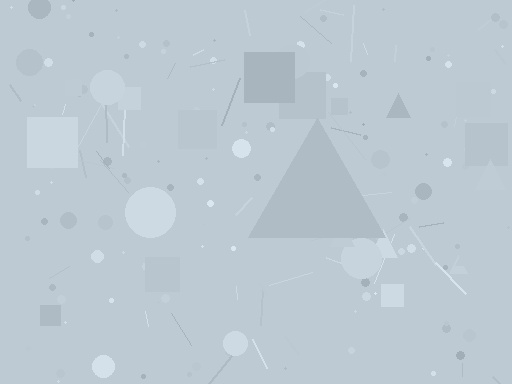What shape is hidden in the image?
A triangle is hidden in the image.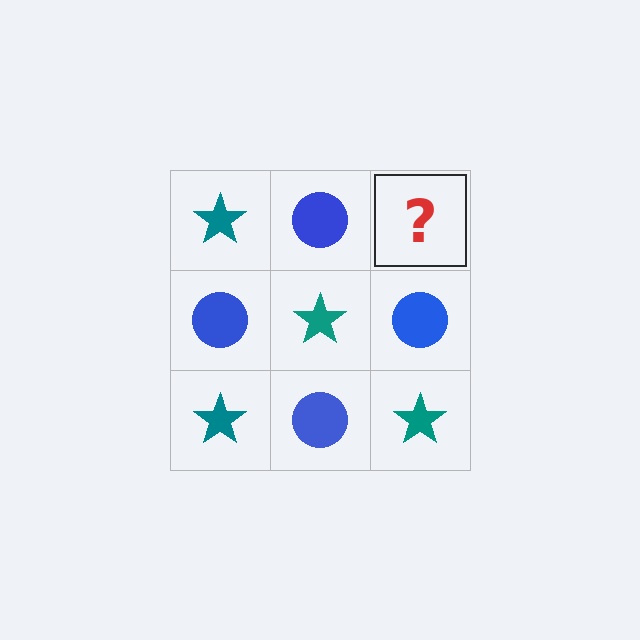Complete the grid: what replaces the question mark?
The question mark should be replaced with a teal star.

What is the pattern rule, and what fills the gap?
The rule is that it alternates teal star and blue circle in a checkerboard pattern. The gap should be filled with a teal star.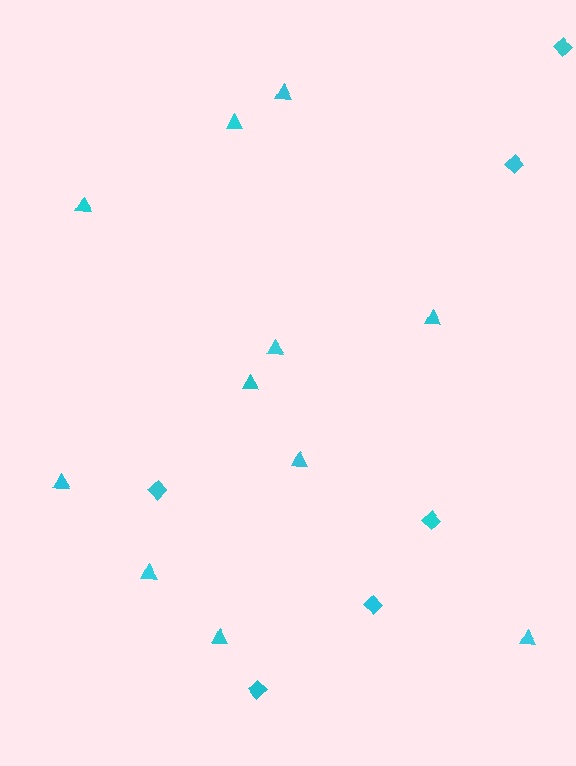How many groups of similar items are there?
There are 2 groups: one group of diamonds (6) and one group of triangles (11).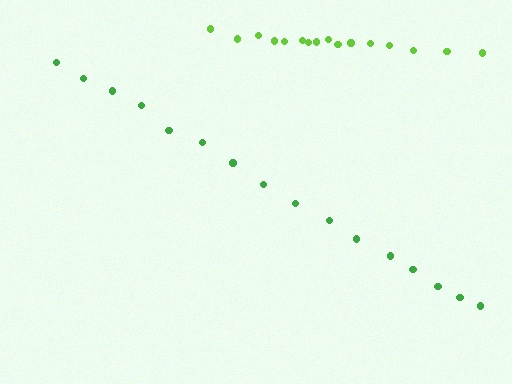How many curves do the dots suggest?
There are 2 distinct paths.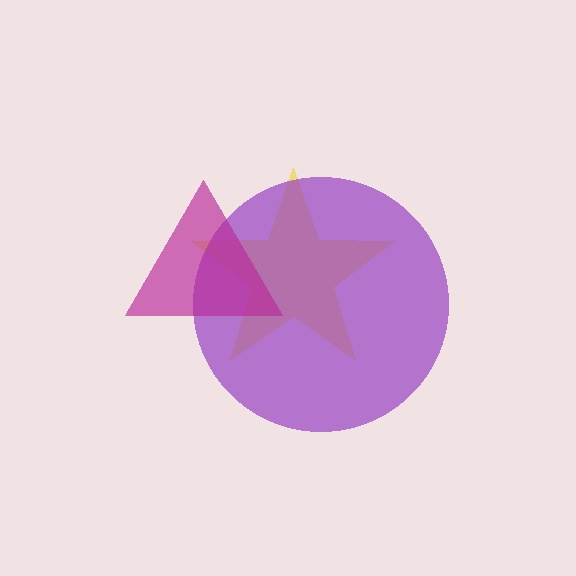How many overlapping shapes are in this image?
There are 3 overlapping shapes in the image.